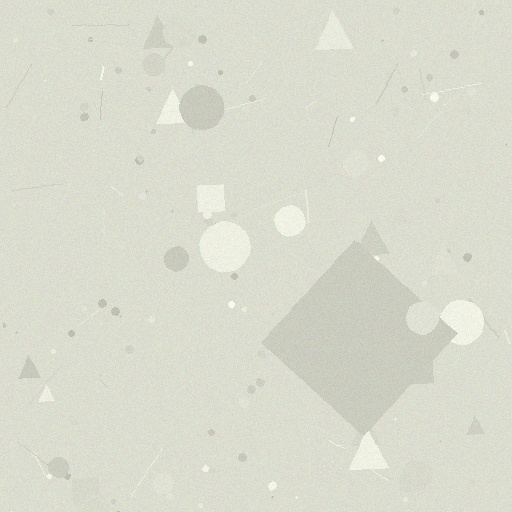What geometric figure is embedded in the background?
A diamond is embedded in the background.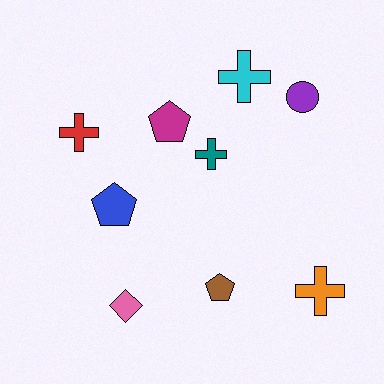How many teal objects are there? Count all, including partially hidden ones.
There is 1 teal object.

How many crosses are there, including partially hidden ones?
There are 4 crosses.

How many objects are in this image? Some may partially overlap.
There are 9 objects.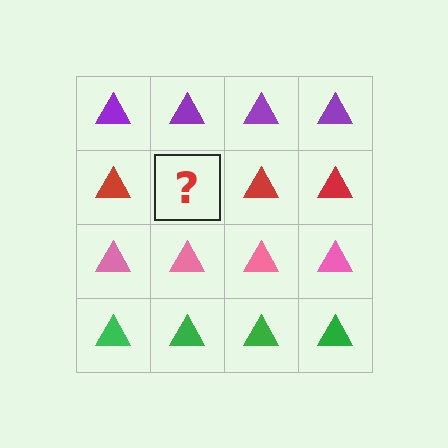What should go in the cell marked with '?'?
The missing cell should contain a red triangle.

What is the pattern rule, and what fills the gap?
The rule is that each row has a consistent color. The gap should be filled with a red triangle.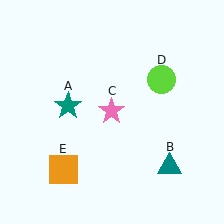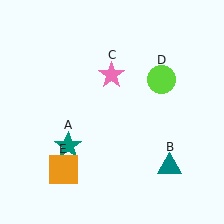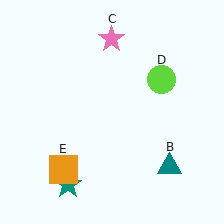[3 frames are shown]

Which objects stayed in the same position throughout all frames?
Teal triangle (object B) and lime circle (object D) and orange square (object E) remained stationary.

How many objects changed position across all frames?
2 objects changed position: teal star (object A), pink star (object C).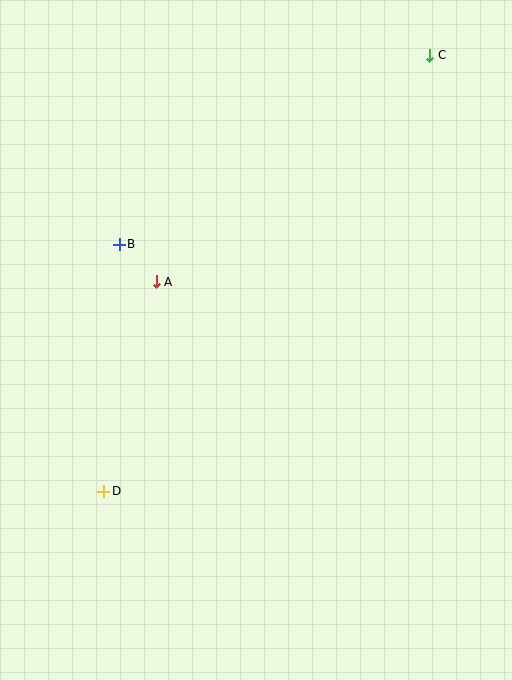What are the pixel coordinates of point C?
Point C is at (430, 55).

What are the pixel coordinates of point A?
Point A is at (156, 282).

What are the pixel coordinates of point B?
Point B is at (119, 244).